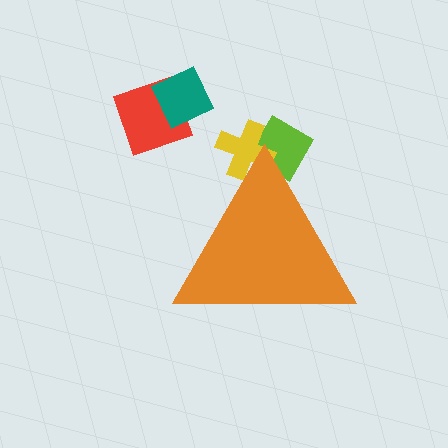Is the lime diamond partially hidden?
Yes, the lime diamond is partially hidden behind the orange triangle.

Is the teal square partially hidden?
No, the teal square is fully visible.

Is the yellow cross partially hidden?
Yes, the yellow cross is partially hidden behind the orange triangle.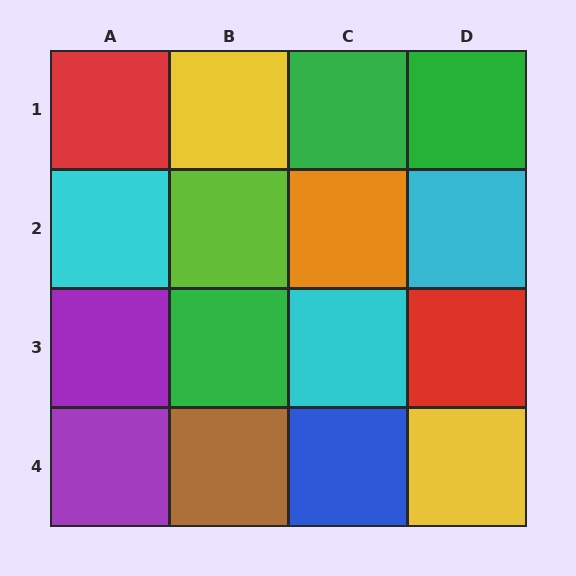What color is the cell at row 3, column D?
Red.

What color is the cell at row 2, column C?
Orange.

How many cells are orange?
1 cell is orange.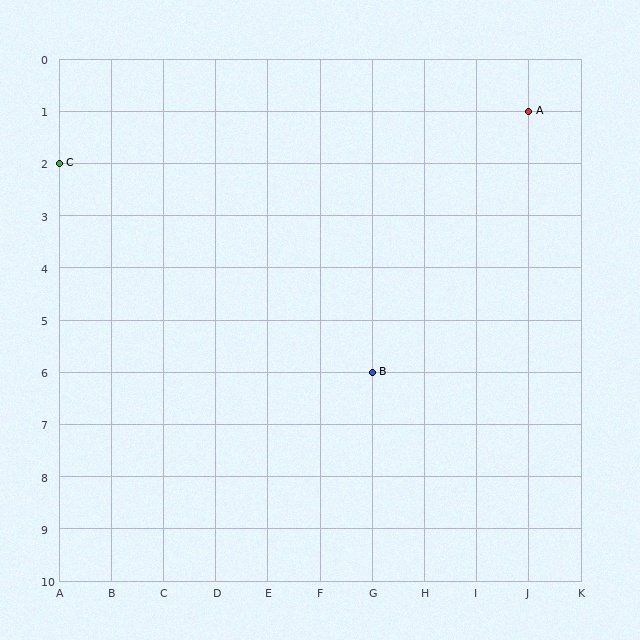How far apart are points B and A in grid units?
Points B and A are 3 columns and 5 rows apart (about 5.8 grid units diagonally).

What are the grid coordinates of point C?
Point C is at grid coordinates (A, 2).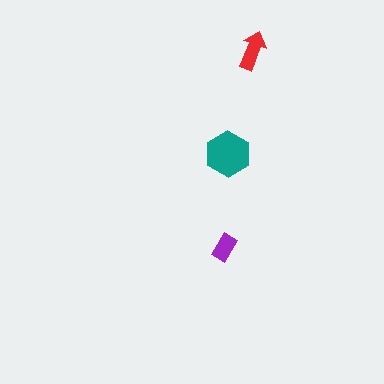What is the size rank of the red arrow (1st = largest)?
2nd.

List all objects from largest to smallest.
The teal hexagon, the red arrow, the purple rectangle.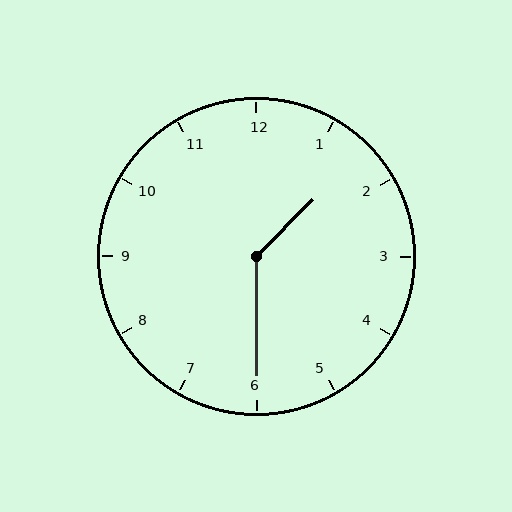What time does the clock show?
1:30.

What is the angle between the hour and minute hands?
Approximately 135 degrees.